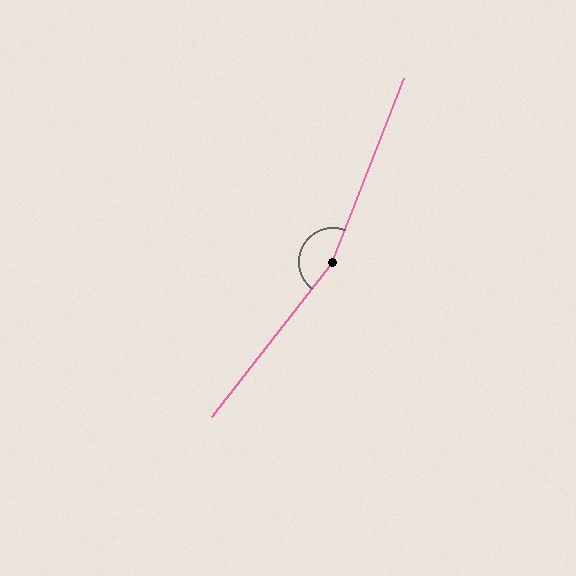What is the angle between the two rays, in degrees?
Approximately 163 degrees.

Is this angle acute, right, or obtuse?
It is obtuse.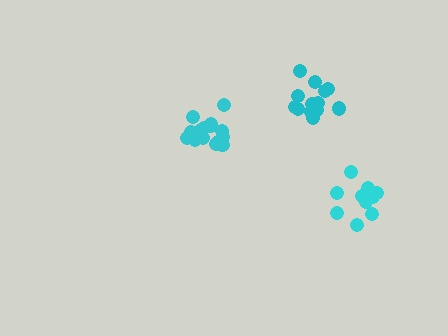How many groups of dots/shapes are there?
There are 3 groups.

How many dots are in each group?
Group 1: 15 dots, Group 2: 11 dots, Group 3: 13 dots (39 total).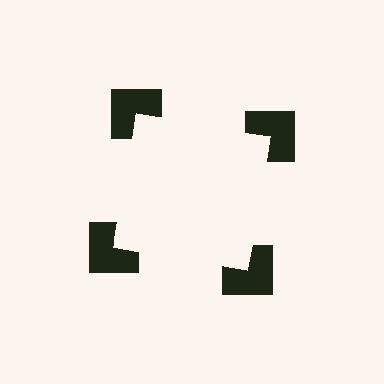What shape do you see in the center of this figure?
An illusory square — its edges are inferred from the aligned wedge cuts in the notched squares, not physically drawn.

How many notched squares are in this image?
There are 4 — one at each vertex of the illusory square.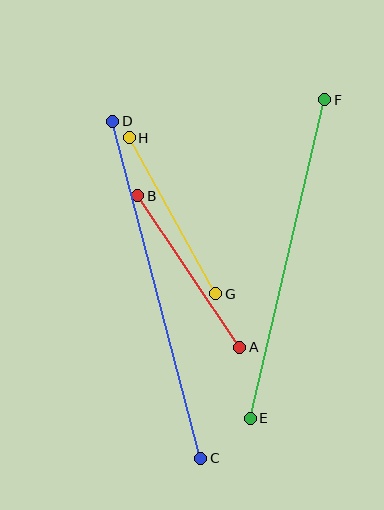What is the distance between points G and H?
The distance is approximately 178 pixels.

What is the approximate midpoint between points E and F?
The midpoint is at approximately (288, 259) pixels.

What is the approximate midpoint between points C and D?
The midpoint is at approximately (157, 290) pixels.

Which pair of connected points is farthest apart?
Points C and D are farthest apart.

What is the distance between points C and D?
The distance is approximately 348 pixels.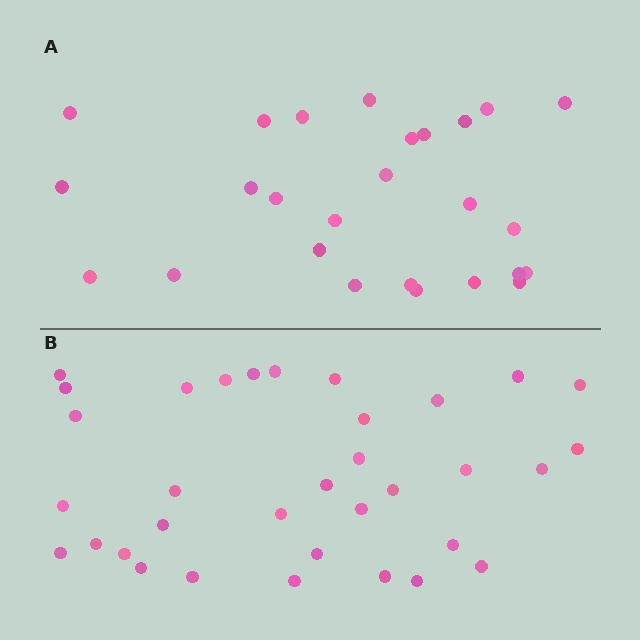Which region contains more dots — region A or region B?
Region B (the bottom region) has more dots.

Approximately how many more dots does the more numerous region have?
Region B has roughly 8 or so more dots than region A.